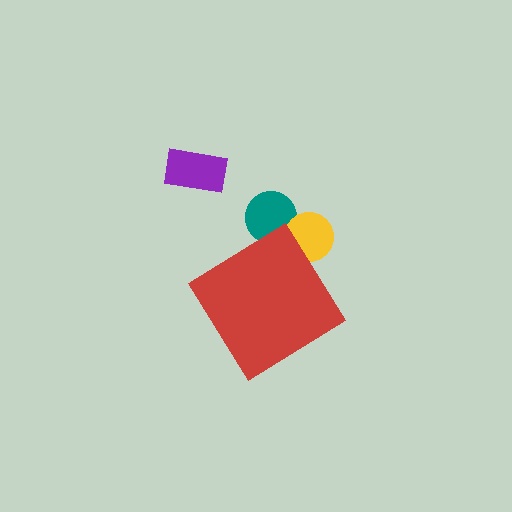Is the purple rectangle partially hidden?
No, the purple rectangle is fully visible.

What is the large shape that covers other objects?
A red diamond.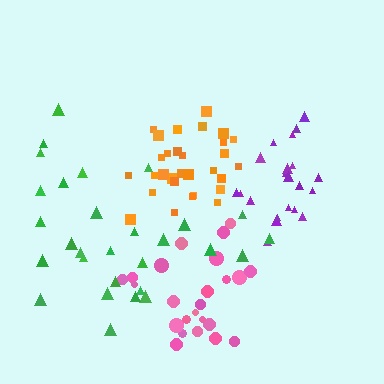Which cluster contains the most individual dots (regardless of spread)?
Orange (30).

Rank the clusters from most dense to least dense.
orange, purple, pink, green.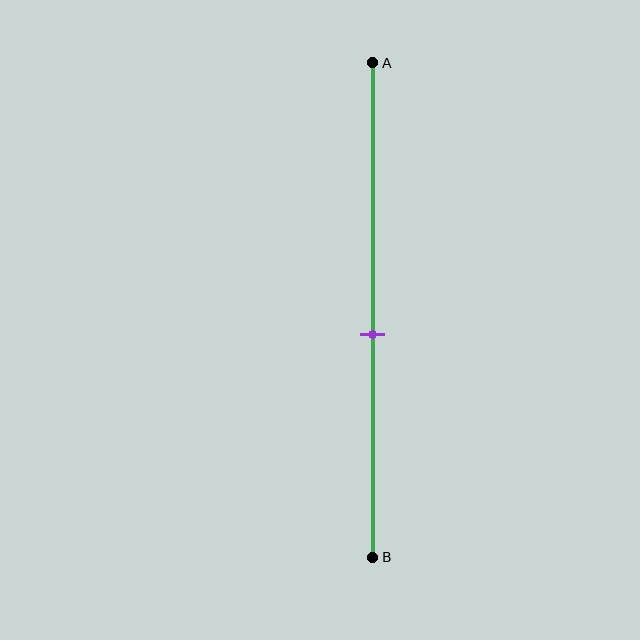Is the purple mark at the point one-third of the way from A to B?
No, the mark is at about 55% from A, not at the 33% one-third point.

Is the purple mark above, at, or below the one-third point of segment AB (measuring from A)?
The purple mark is below the one-third point of segment AB.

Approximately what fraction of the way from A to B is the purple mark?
The purple mark is approximately 55% of the way from A to B.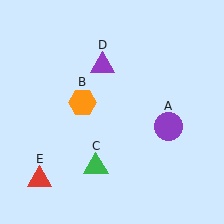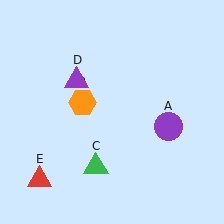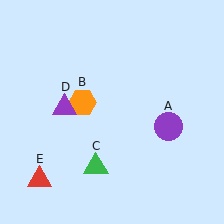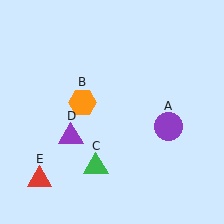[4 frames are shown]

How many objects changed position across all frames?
1 object changed position: purple triangle (object D).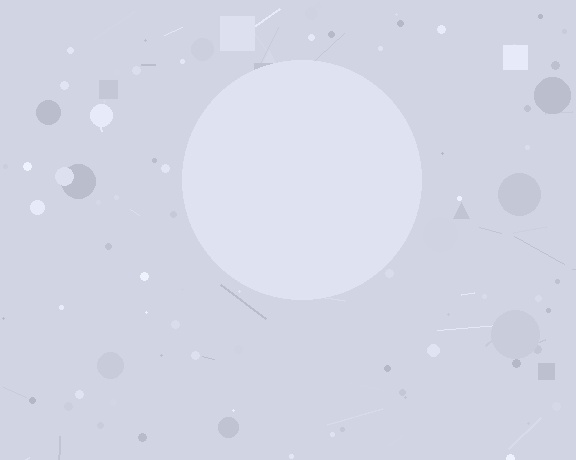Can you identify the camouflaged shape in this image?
The camouflaged shape is a circle.